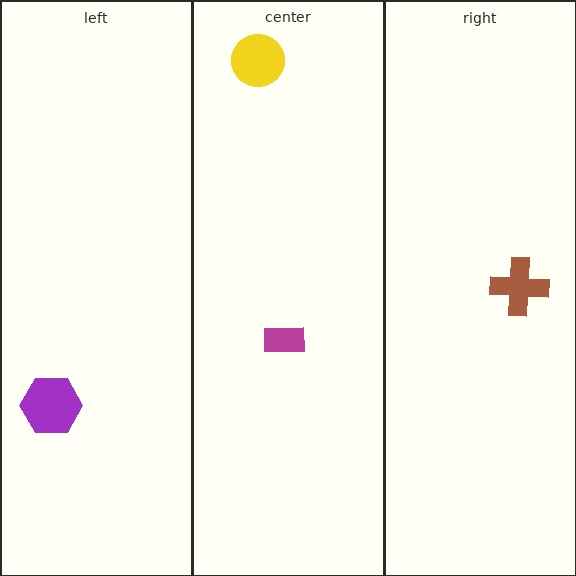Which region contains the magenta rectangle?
The center region.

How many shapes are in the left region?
1.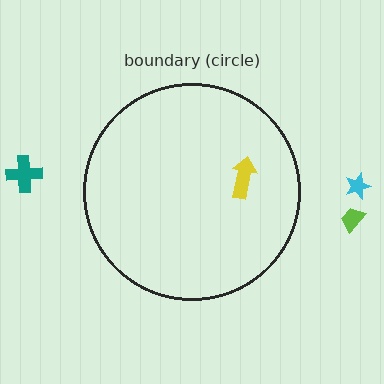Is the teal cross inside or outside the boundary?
Outside.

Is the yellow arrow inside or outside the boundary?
Inside.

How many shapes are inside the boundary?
1 inside, 3 outside.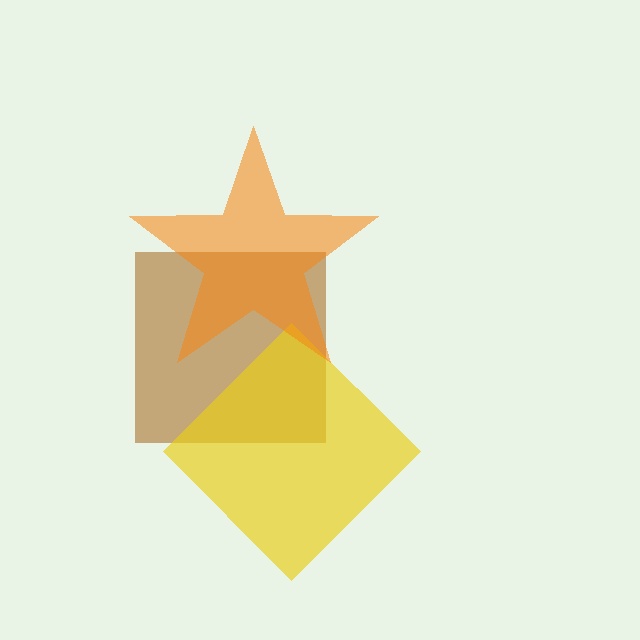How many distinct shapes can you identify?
There are 3 distinct shapes: a brown square, a yellow diamond, an orange star.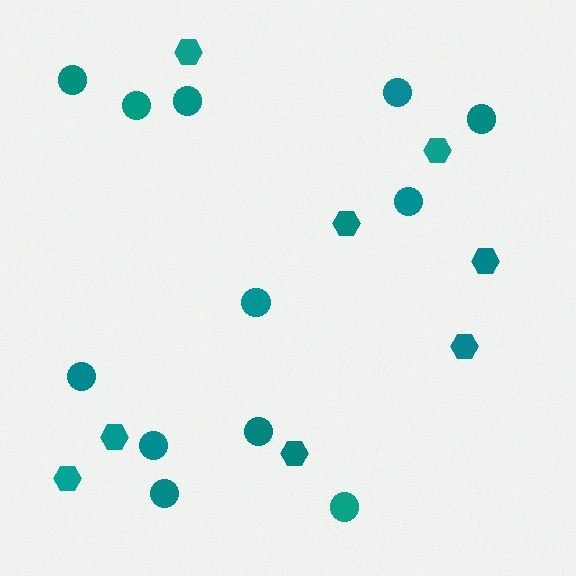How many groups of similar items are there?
There are 2 groups: one group of hexagons (8) and one group of circles (12).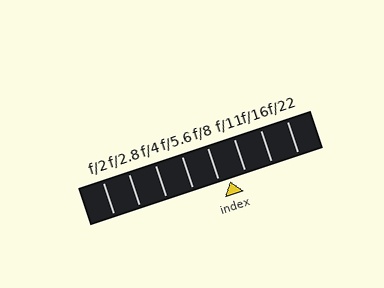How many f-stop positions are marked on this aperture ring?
There are 8 f-stop positions marked.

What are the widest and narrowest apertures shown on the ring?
The widest aperture shown is f/2 and the narrowest is f/22.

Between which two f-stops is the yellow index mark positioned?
The index mark is between f/8 and f/11.